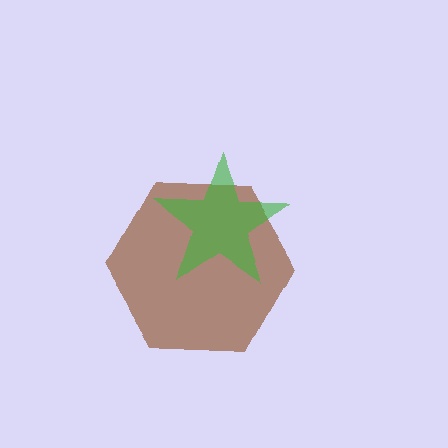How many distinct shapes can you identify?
There are 2 distinct shapes: a brown hexagon, a green star.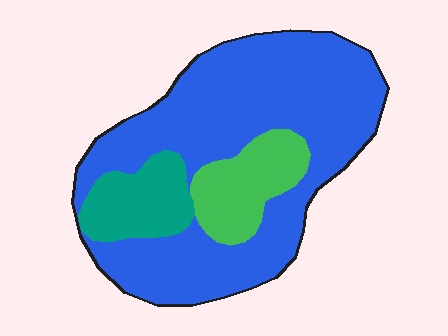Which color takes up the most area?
Blue, at roughly 70%.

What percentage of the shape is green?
Green takes up about one eighth (1/8) of the shape.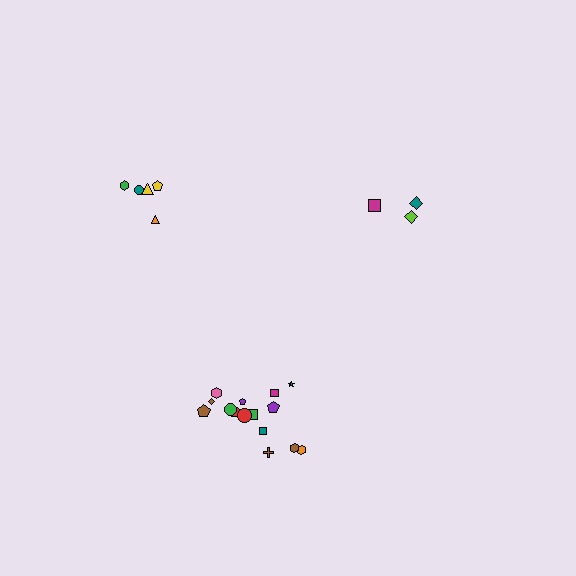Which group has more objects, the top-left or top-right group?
The top-left group.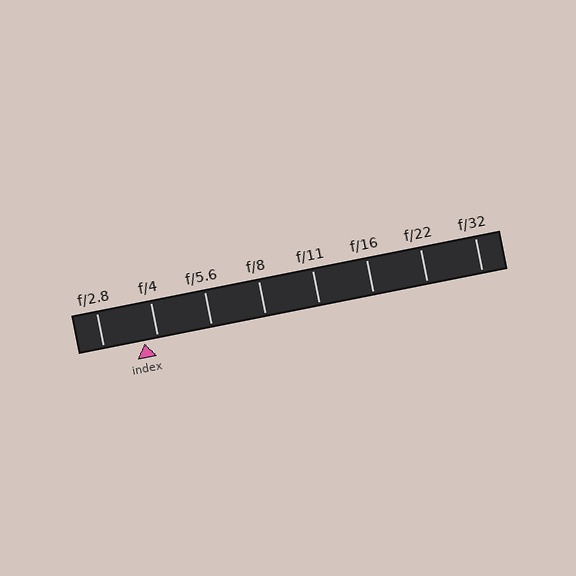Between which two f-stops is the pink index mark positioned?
The index mark is between f/2.8 and f/4.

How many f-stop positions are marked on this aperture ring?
There are 8 f-stop positions marked.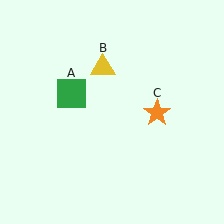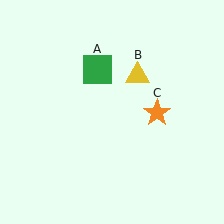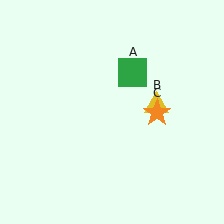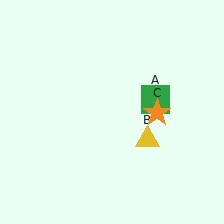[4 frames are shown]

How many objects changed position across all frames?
2 objects changed position: green square (object A), yellow triangle (object B).